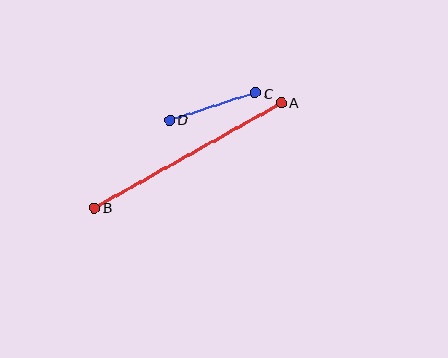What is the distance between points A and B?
The distance is approximately 215 pixels.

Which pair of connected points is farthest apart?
Points A and B are farthest apart.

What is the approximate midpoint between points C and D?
The midpoint is at approximately (213, 107) pixels.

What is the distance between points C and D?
The distance is approximately 90 pixels.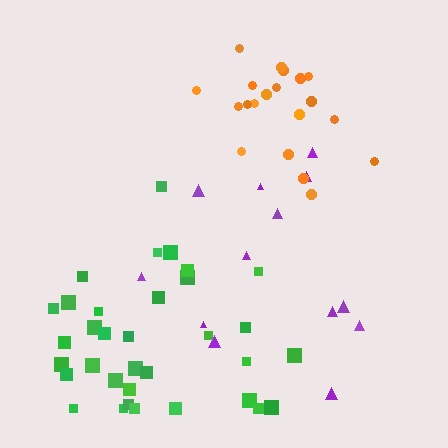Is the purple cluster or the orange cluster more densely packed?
Orange.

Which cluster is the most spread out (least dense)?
Purple.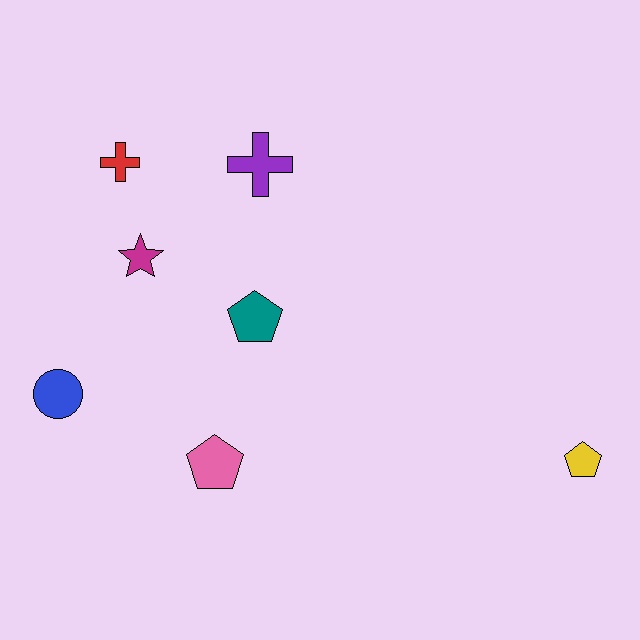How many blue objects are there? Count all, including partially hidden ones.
There is 1 blue object.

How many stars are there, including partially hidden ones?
There is 1 star.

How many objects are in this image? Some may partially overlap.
There are 7 objects.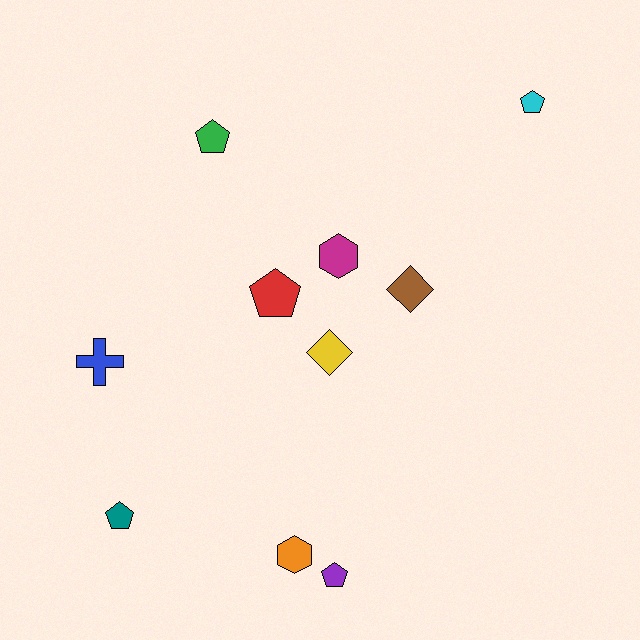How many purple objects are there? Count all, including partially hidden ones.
There is 1 purple object.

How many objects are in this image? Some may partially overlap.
There are 10 objects.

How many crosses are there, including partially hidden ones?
There is 1 cross.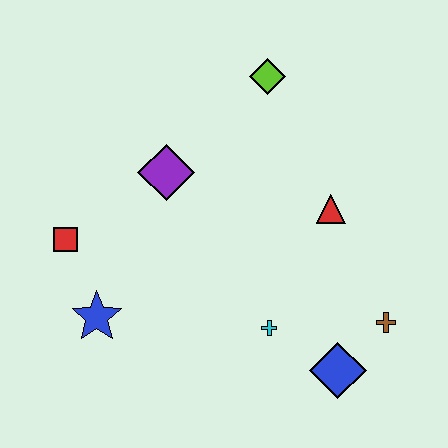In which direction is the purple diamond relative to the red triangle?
The purple diamond is to the left of the red triangle.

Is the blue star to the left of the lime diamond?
Yes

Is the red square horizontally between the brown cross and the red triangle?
No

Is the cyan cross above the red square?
No